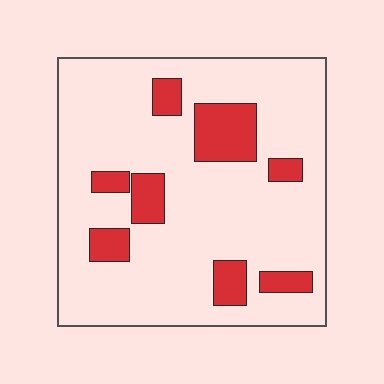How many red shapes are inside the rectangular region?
8.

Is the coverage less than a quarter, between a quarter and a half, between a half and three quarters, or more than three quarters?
Less than a quarter.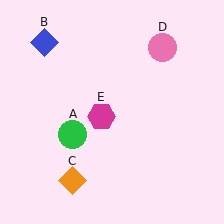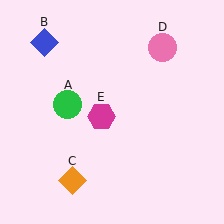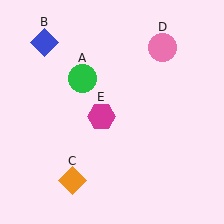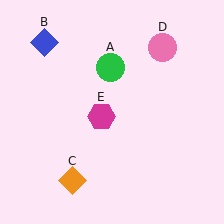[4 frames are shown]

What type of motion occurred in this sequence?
The green circle (object A) rotated clockwise around the center of the scene.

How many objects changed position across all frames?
1 object changed position: green circle (object A).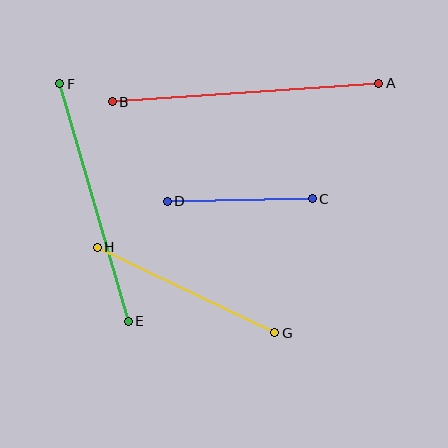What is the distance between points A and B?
The distance is approximately 267 pixels.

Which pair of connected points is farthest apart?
Points A and B are farthest apart.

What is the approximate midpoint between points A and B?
The midpoint is at approximately (246, 92) pixels.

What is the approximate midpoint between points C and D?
The midpoint is at approximately (240, 200) pixels.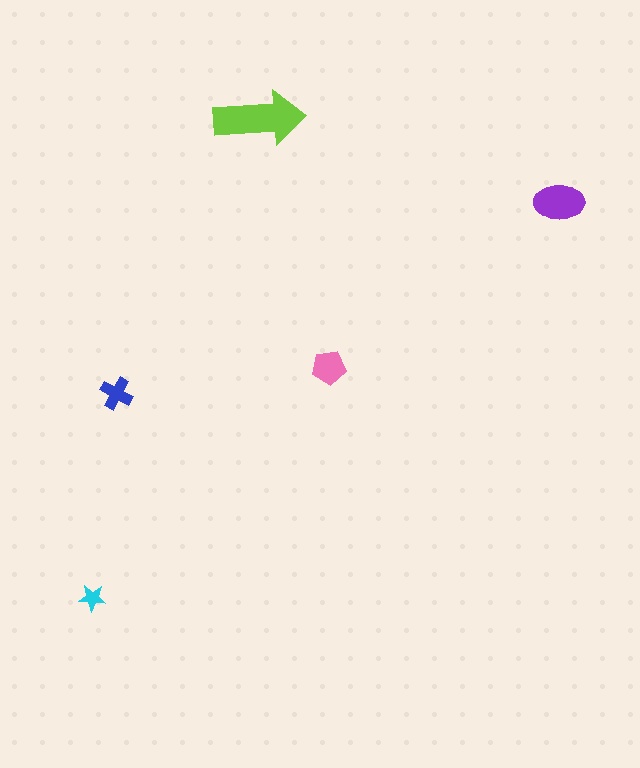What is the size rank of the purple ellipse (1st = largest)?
2nd.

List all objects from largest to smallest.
The lime arrow, the purple ellipse, the pink pentagon, the blue cross, the cyan star.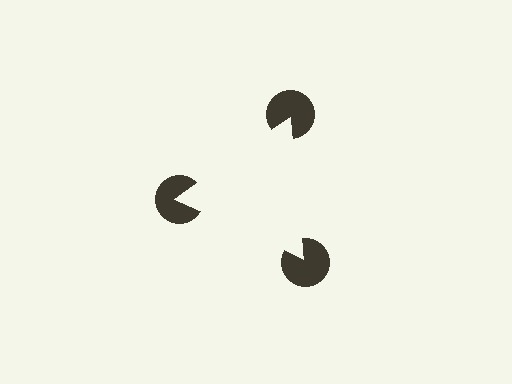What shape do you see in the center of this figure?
An illusory triangle — its edges are inferred from the aligned wedge cuts in the pac-man discs, not physically drawn.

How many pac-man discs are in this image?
There are 3 — one at each vertex of the illusory triangle.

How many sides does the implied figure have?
3 sides.